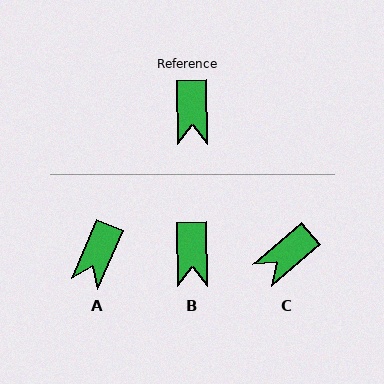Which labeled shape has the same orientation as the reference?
B.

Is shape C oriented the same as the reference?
No, it is off by about 51 degrees.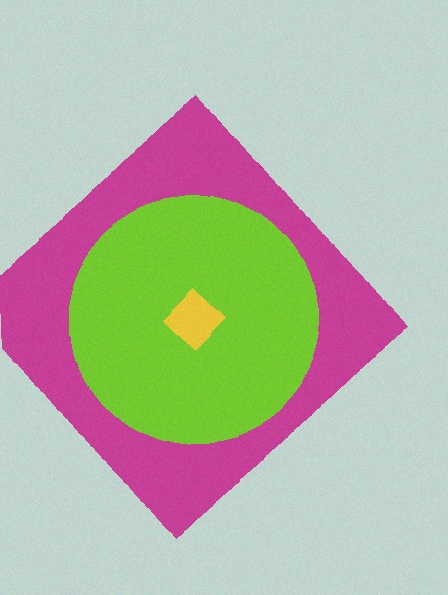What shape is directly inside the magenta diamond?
The lime circle.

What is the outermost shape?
The magenta diamond.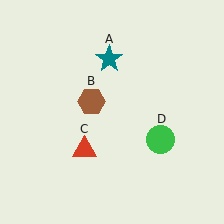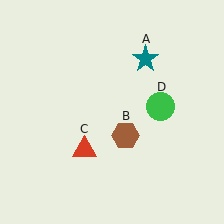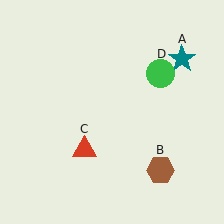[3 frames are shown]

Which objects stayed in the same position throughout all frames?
Red triangle (object C) remained stationary.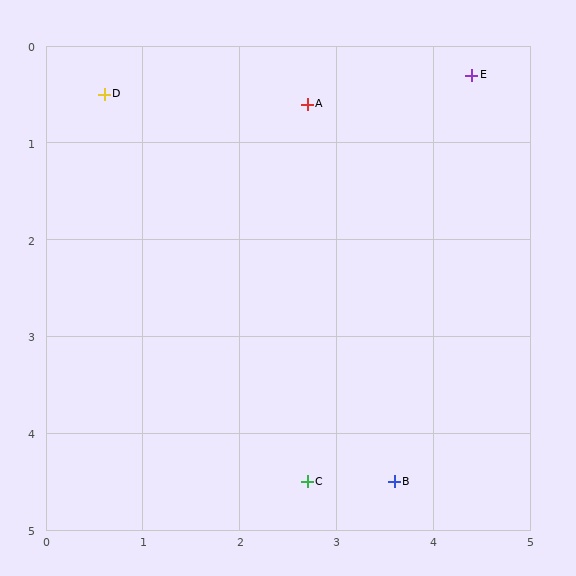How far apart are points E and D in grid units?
Points E and D are about 3.8 grid units apart.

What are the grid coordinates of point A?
Point A is at approximately (2.7, 0.6).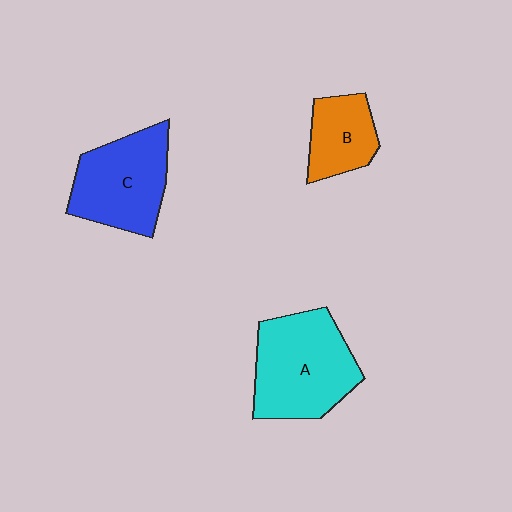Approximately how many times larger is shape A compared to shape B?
Approximately 1.9 times.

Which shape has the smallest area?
Shape B (orange).